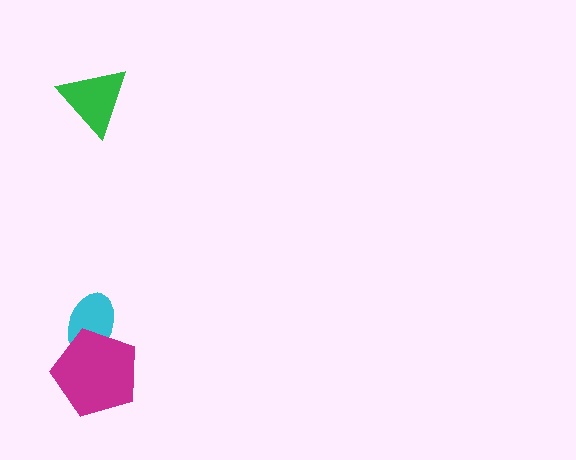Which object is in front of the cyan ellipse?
The magenta pentagon is in front of the cyan ellipse.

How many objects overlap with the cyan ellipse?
1 object overlaps with the cyan ellipse.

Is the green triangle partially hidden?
No, no other shape covers it.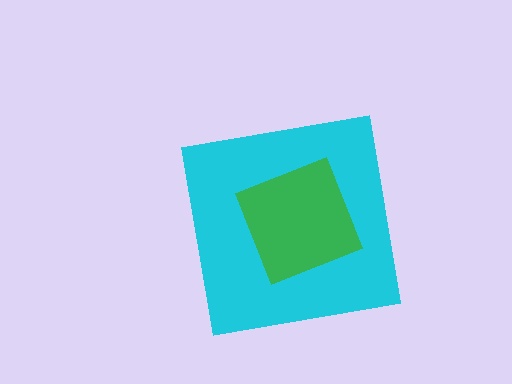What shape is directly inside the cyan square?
The green square.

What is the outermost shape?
The cyan square.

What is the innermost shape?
The green square.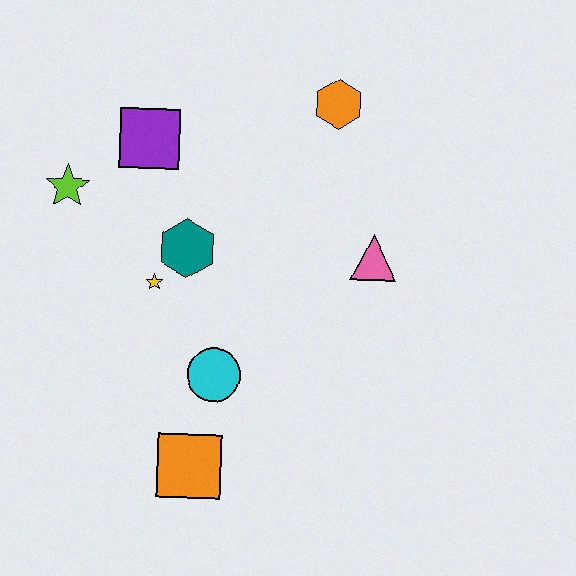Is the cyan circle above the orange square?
Yes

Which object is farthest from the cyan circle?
The orange hexagon is farthest from the cyan circle.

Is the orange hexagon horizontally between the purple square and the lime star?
No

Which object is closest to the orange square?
The cyan circle is closest to the orange square.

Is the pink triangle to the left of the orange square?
No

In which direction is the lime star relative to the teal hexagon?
The lime star is to the left of the teal hexagon.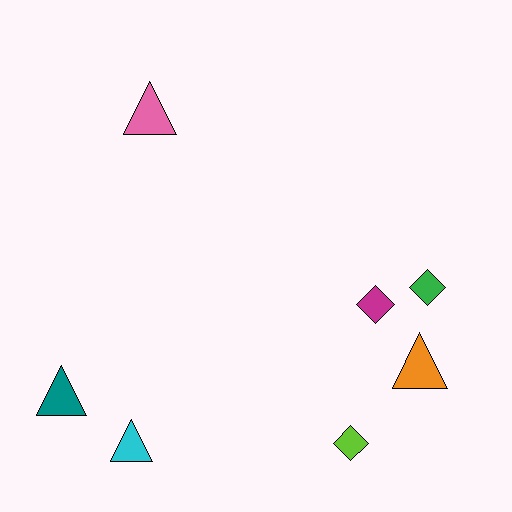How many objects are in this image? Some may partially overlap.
There are 7 objects.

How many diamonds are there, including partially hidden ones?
There are 3 diamonds.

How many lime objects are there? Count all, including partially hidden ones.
There is 1 lime object.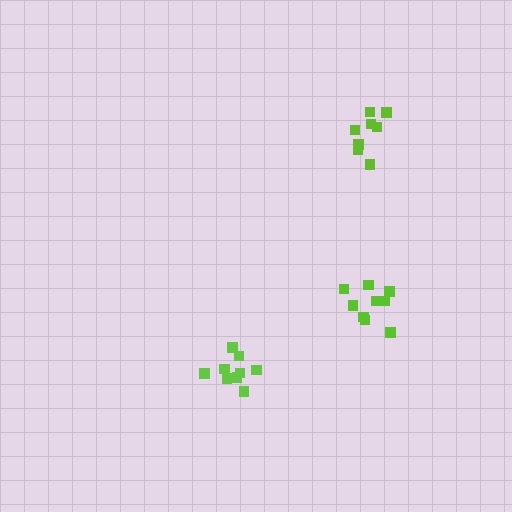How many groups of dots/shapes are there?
There are 3 groups.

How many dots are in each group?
Group 1: 9 dots, Group 2: 9 dots, Group 3: 9 dots (27 total).